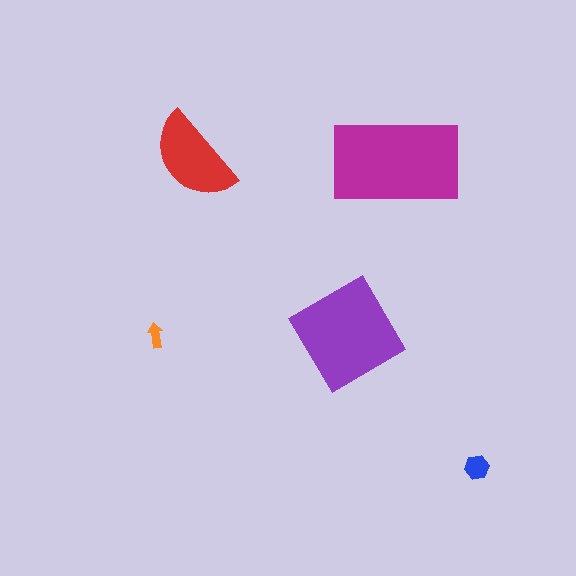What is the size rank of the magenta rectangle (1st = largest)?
1st.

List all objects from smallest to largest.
The orange arrow, the blue hexagon, the red semicircle, the purple diamond, the magenta rectangle.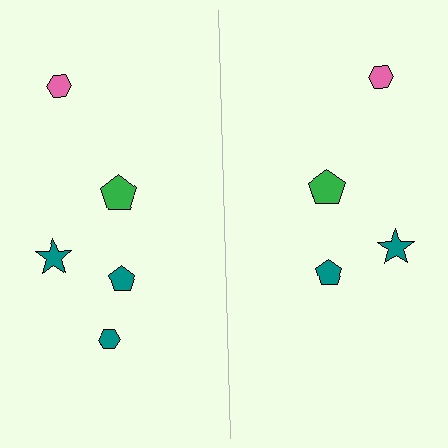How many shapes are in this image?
There are 9 shapes in this image.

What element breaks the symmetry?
A teal hexagon is missing from the right side.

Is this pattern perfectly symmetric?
No, the pattern is not perfectly symmetric. A teal hexagon is missing from the right side.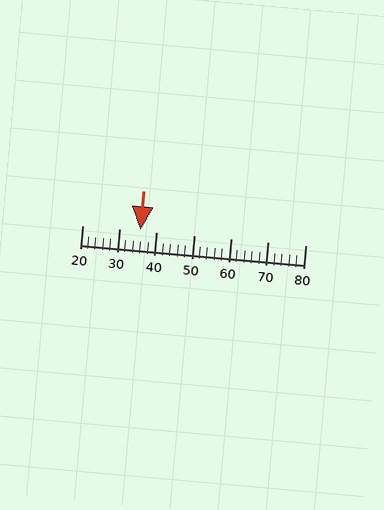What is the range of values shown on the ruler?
The ruler shows values from 20 to 80.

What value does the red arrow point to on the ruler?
The red arrow points to approximately 36.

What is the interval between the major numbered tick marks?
The major tick marks are spaced 10 units apart.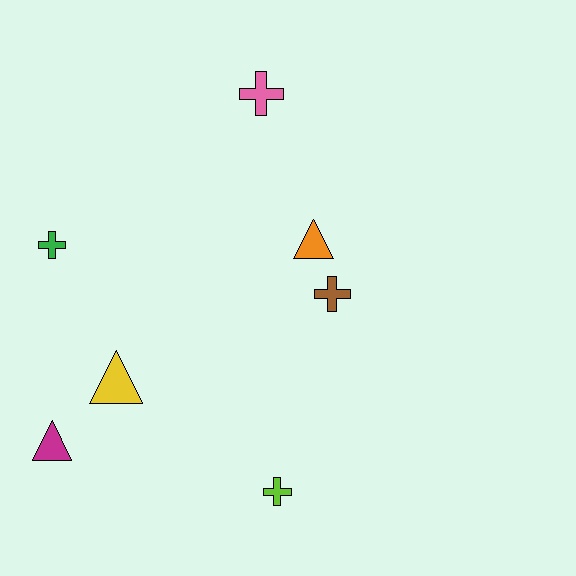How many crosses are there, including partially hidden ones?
There are 4 crosses.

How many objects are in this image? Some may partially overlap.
There are 7 objects.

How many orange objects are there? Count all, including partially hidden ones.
There is 1 orange object.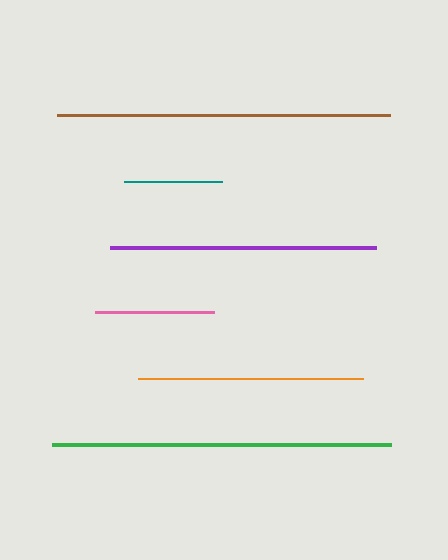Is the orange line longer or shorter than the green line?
The green line is longer than the orange line.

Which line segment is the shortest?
The teal line is the shortest at approximately 98 pixels.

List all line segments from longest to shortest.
From longest to shortest: green, brown, purple, orange, pink, teal.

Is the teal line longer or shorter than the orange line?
The orange line is longer than the teal line.